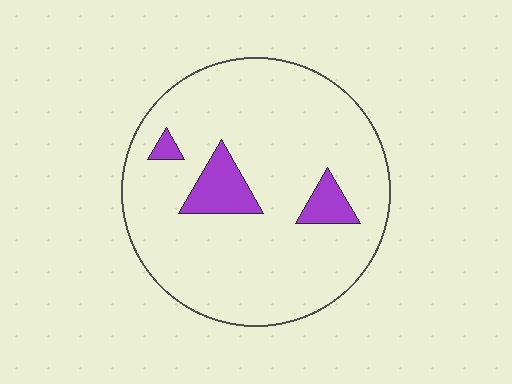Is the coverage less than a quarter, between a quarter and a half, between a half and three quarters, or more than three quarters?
Less than a quarter.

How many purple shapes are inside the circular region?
3.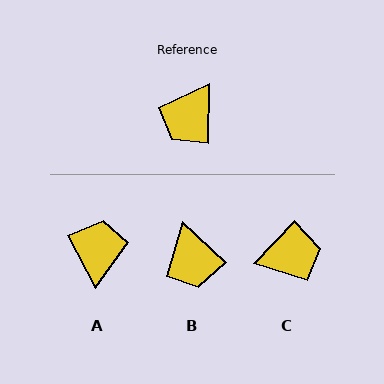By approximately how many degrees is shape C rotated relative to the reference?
Approximately 137 degrees counter-clockwise.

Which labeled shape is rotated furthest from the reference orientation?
A, about 152 degrees away.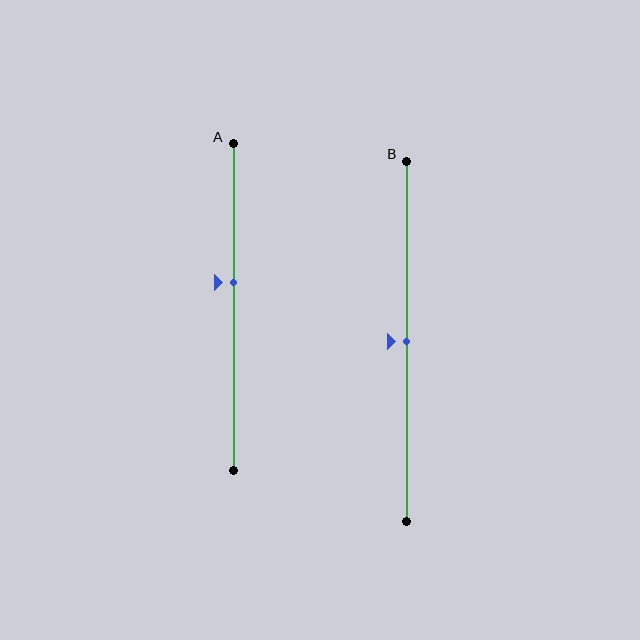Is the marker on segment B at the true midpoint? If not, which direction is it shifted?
Yes, the marker on segment B is at the true midpoint.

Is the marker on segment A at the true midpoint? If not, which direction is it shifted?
No, the marker on segment A is shifted upward by about 8% of the segment length.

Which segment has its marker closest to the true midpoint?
Segment B has its marker closest to the true midpoint.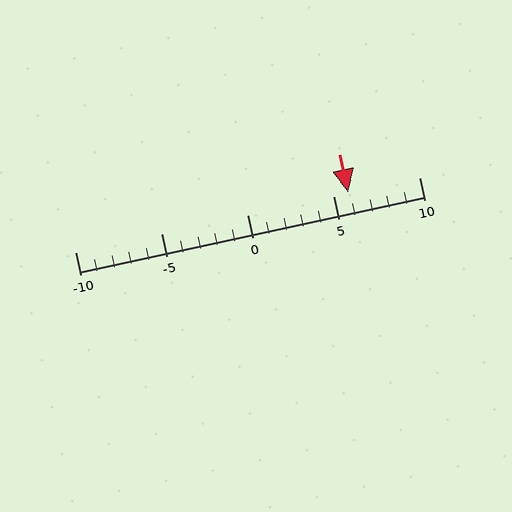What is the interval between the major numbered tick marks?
The major tick marks are spaced 5 units apart.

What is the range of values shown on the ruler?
The ruler shows values from -10 to 10.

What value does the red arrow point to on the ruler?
The red arrow points to approximately 6.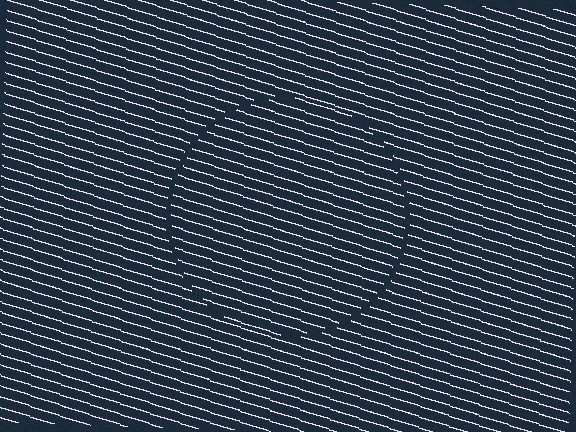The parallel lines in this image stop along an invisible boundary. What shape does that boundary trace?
An illusory circle. The interior of the shape contains the same grating, shifted by half a period — the contour is defined by the phase discontinuity where line-ends from the inner and outer gratings abut.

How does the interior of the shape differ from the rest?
The interior of the shape contains the same grating, shifted by half a period — the contour is defined by the phase discontinuity where line-ends from the inner and outer gratings abut.